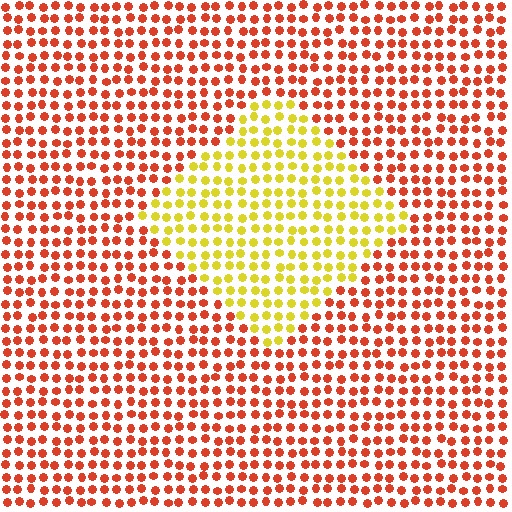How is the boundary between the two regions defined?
The boundary is defined purely by a slight shift in hue (about 51 degrees). Spacing, size, and orientation are identical on both sides.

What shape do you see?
I see a diamond.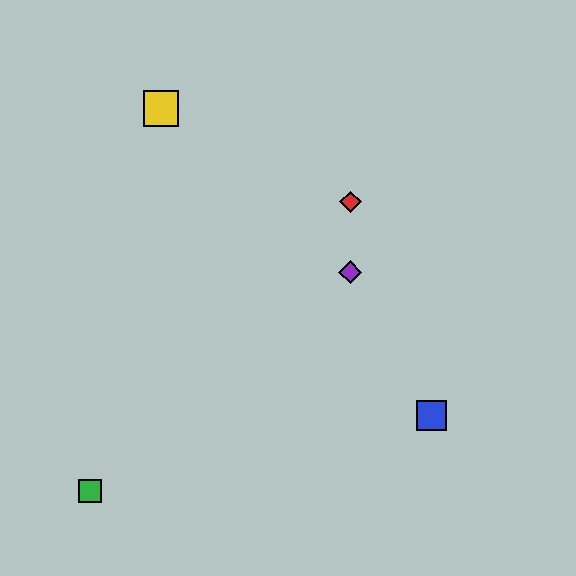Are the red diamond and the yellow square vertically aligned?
No, the red diamond is at x≈350 and the yellow square is at x≈161.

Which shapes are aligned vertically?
The red diamond, the purple diamond are aligned vertically.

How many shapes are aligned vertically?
2 shapes (the red diamond, the purple diamond) are aligned vertically.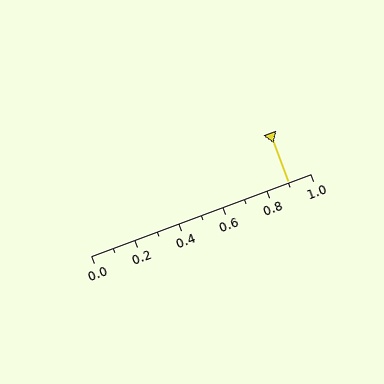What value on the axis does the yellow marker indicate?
The marker indicates approximately 0.9.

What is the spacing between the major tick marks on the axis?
The major ticks are spaced 0.2 apart.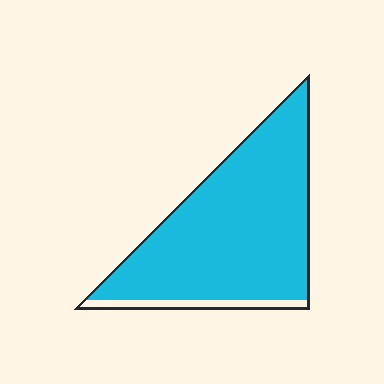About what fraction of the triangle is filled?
About nine tenths (9/10).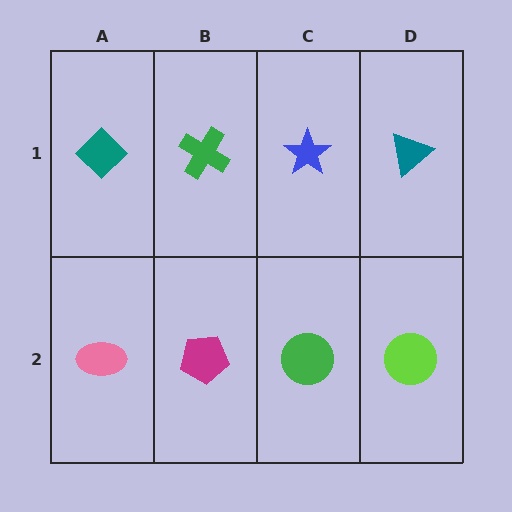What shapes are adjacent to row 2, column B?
A green cross (row 1, column B), a pink ellipse (row 2, column A), a green circle (row 2, column C).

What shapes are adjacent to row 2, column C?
A blue star (row 1, column C), a magenta pentagon (row 2, column B), a lime circle (row 2, column D).